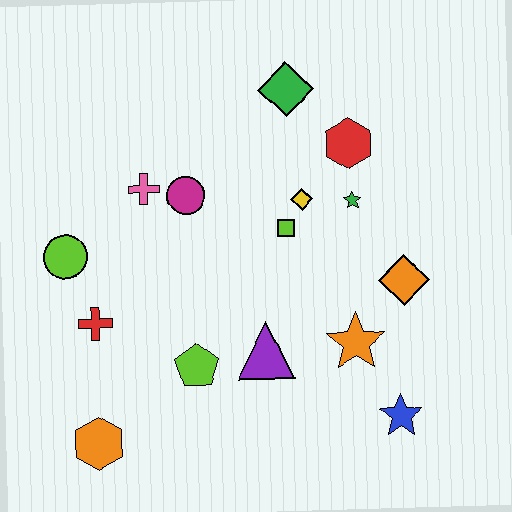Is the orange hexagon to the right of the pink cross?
No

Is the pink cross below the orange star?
No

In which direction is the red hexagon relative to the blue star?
The red hexagon is above the blue star.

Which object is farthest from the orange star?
The lime circle is farthest from the orange star.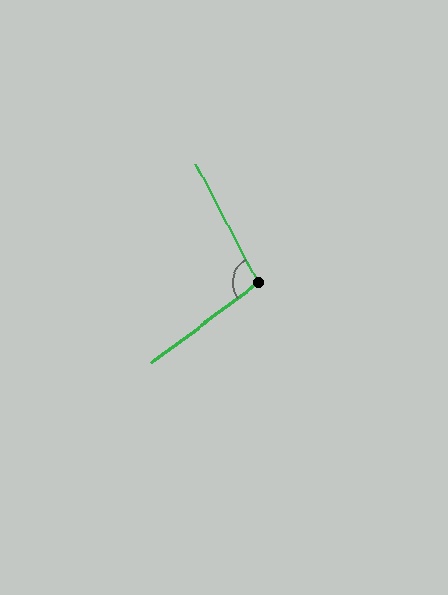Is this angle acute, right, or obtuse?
It is obtuse.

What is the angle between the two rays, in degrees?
Approximately 99 degrees.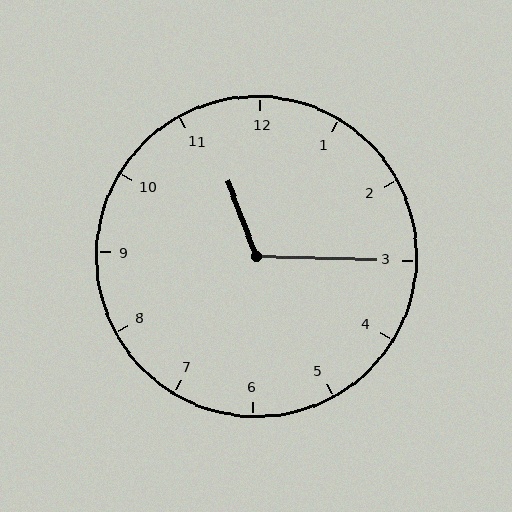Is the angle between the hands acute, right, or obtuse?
It is obtuse.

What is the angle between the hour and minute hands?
Approximately 112 degrees.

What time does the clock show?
11:15.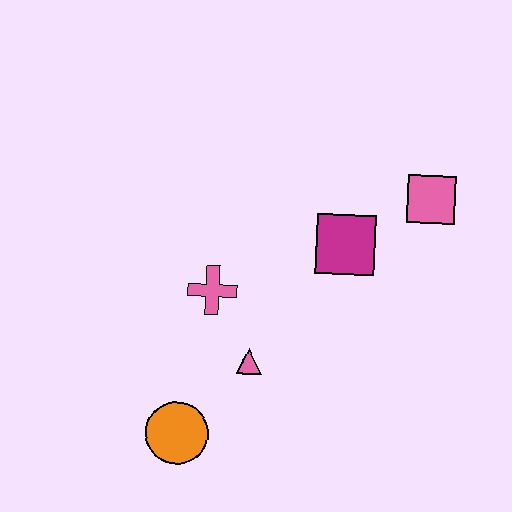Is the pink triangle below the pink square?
Yes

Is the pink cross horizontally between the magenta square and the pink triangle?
No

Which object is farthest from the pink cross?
The pink square is farthest from the pink cross.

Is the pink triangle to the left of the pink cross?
No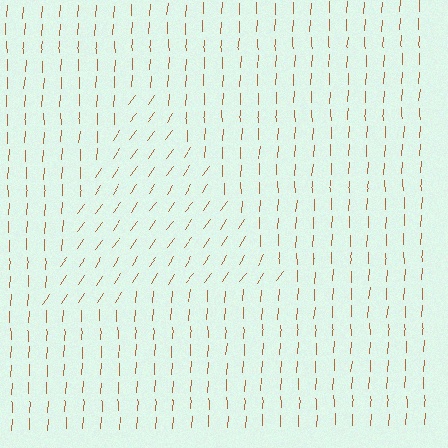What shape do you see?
I see a triangle.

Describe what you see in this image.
The image is filled with small brown line segments. A triangle region in the image has lines oriented differently from the surrounding lines, creating a visible texture boundary.